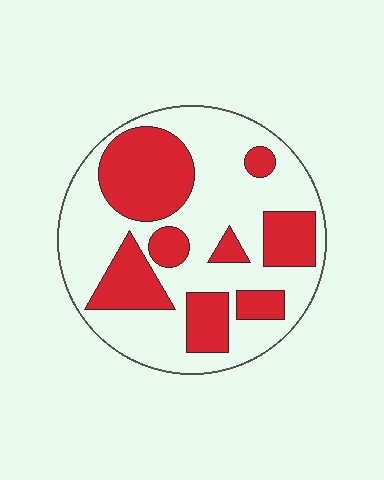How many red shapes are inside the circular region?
8.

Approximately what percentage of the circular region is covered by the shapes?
Approximately 35%.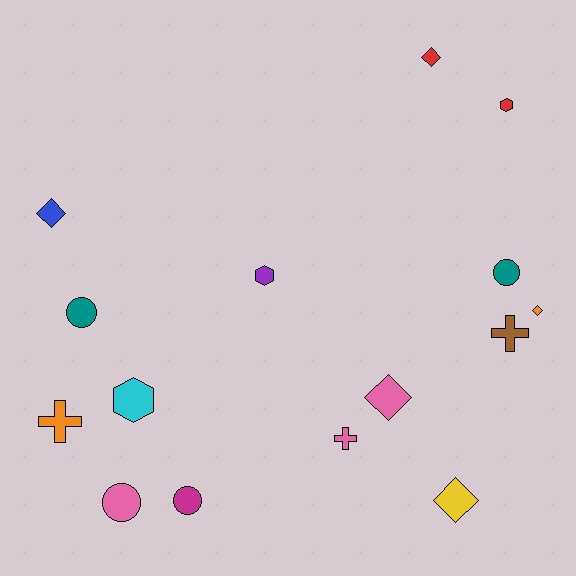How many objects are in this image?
There are 15 objects.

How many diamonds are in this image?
There are 5 diamonds.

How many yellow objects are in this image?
There is 1 yellow object.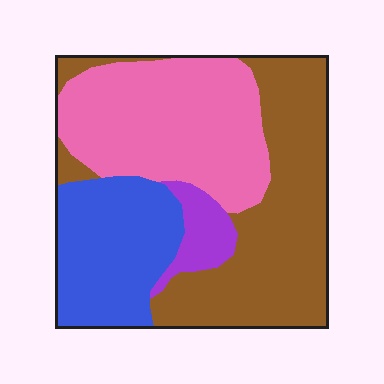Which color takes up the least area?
Purple, at roughly 5%.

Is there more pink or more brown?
Brown.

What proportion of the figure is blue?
Blue covers about 25% of the figure.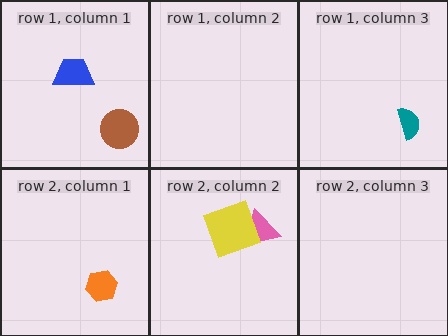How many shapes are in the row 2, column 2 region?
2.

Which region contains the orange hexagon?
The row 2, column 1 region.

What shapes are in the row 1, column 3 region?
The teal semicircle.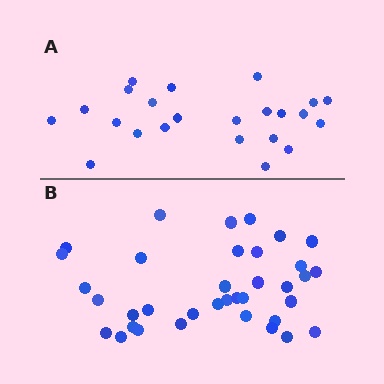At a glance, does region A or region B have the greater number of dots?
Region B (the bottom region) has more dots.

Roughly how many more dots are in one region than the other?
Region B has approximately 15 more dots than region A.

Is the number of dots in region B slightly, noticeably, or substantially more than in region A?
Region B has substantially more. The ratio is roughly 1.6 to 1.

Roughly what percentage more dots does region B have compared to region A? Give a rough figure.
About 55% more.